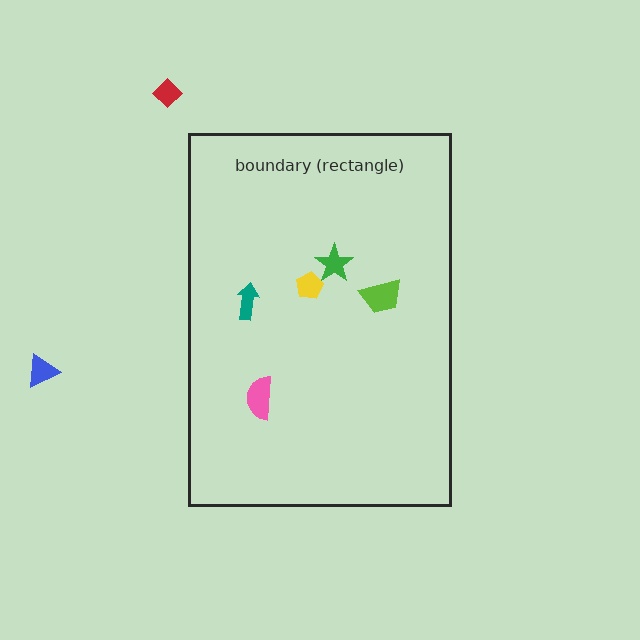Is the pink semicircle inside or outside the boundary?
Inside.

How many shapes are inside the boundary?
5 inside, 2 outside.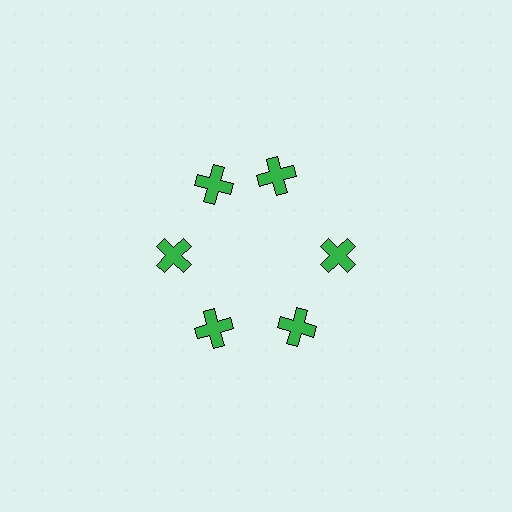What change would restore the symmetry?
The symmetry would be restored by rotating it back into even spacing with its neighbors so that all 6 crosses sit at equal angles and equal distance from the center.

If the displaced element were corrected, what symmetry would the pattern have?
It would have 6-fold rotational symmetry — the pattern would map onto itself every 60 degrees.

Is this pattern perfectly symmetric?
No. The 6 green crosses are arranged in a ring, but one element near the 1 o'clock position is rotated out of alignment along the ring, breaking the 6-fold rotational symmetry.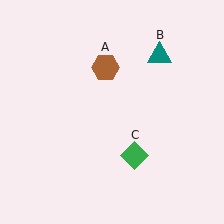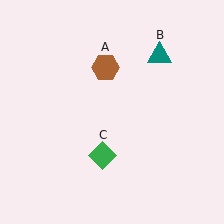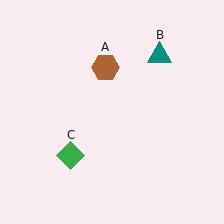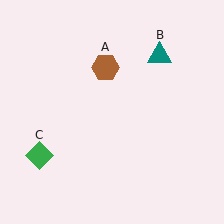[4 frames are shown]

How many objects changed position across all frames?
1 object changed position: green diamond (object C).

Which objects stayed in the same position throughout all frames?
Brown hexagon (object A) and teal triangle (object B) remained stationary.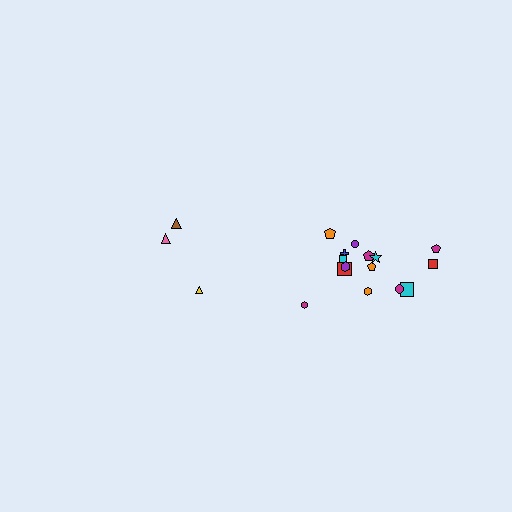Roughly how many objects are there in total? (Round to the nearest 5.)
Roughly 20 objects in total.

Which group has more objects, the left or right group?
The right group.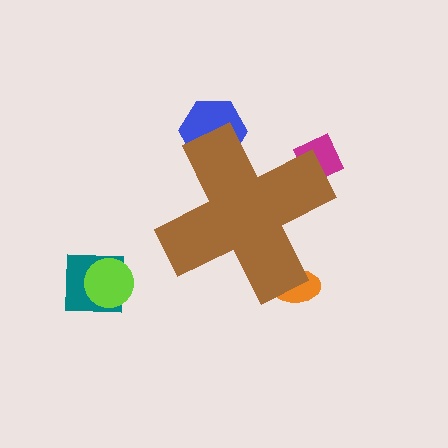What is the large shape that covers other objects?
A brown cross.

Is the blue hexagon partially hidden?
Yes, the blue hexagon is partially hidden behind the brown cross.